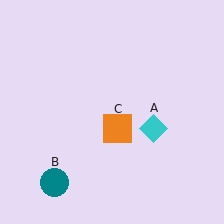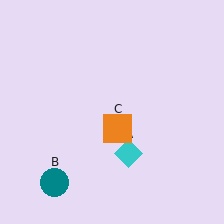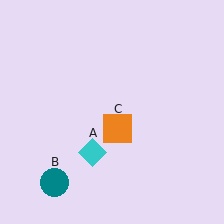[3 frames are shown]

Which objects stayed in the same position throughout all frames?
Teal circle (object B) and orange square (object C) remained stationary.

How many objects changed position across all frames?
1 object changed position: cyan diamond (object A).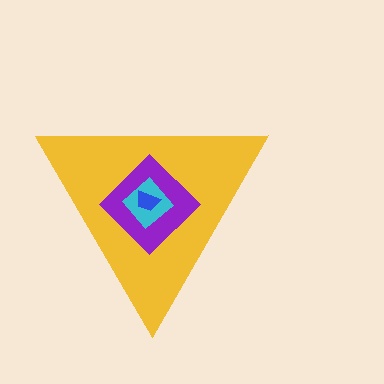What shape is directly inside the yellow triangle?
The purple diamond.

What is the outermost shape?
The yellow triangle.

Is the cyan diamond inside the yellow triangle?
Yes.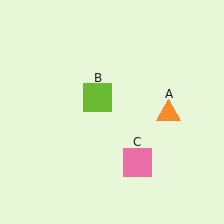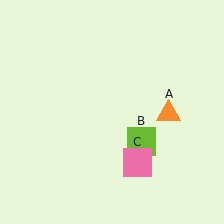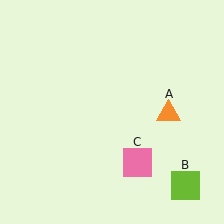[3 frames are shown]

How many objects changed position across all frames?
1 object changed position: lime square (object B).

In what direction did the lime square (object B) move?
The lime square (object B) moved down and to the right.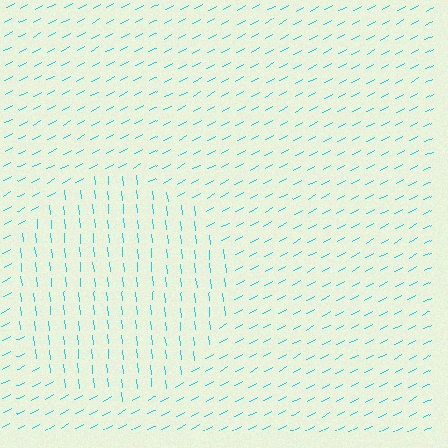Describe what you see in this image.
The image is filled with small cyan line segments. A circle region in the image has lines oriented differently from the surrounding lines, creating a visible texture boundary.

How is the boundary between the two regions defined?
The boundary is defined purely by a change in line orientation (approximately 68 degrees difference). All lines are the same color and thickness.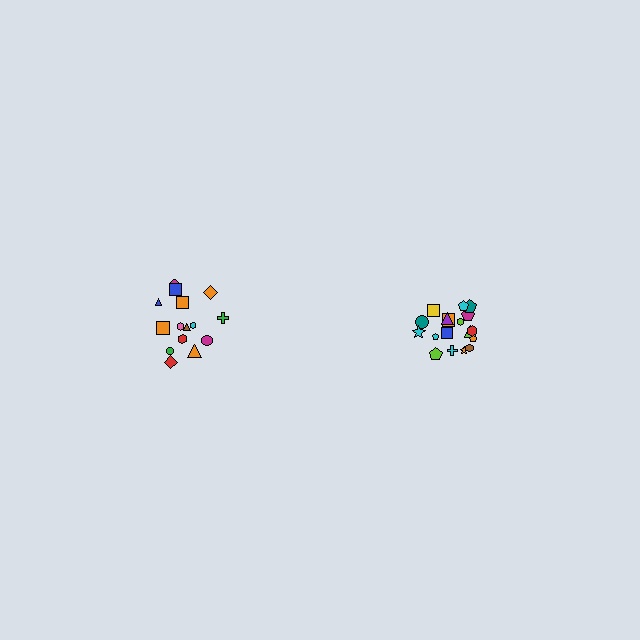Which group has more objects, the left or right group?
The right group.